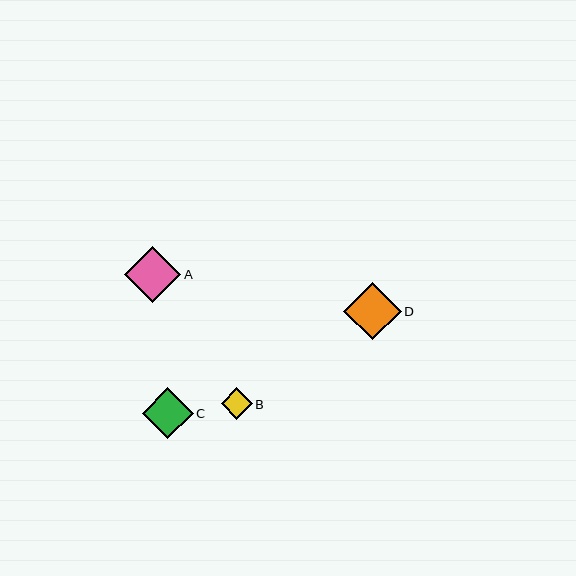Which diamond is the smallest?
Diamond B is the smallest with a size of approximately 31 pixels.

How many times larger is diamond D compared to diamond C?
Diamond D is approximately 1.1 times the size of diamond C.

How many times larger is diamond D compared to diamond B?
Diamond D is approximately 1.8 times the size of diamond B.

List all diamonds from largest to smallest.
From largest to smallest: D, A, C, B.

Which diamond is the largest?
Diamond D is the largest with a size of approximately 58 pixels.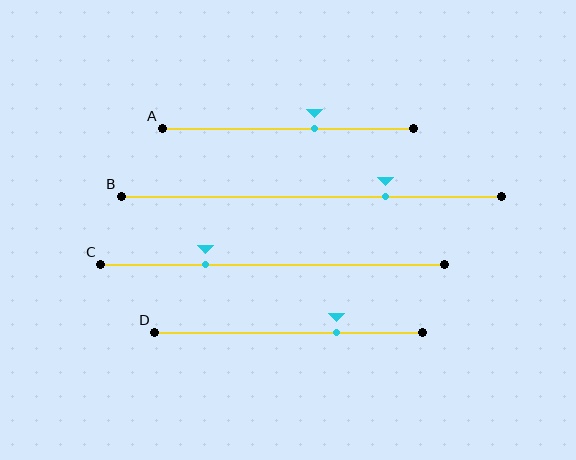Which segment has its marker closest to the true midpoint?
Segment A has its marker closest to the true midpoint.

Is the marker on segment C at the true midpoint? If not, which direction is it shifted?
No, the marker on segment C is shifted to the left by about 19% of the segment length.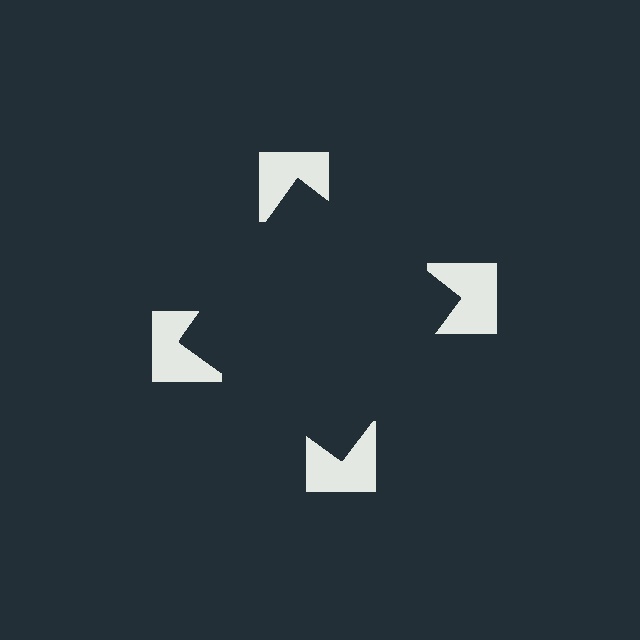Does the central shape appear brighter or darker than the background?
It typically appears slightly darker than the background, even though no actual brightness change is drawn.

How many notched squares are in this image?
There are 4 — one at each vertex of the illusory square.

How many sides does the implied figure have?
4 sides.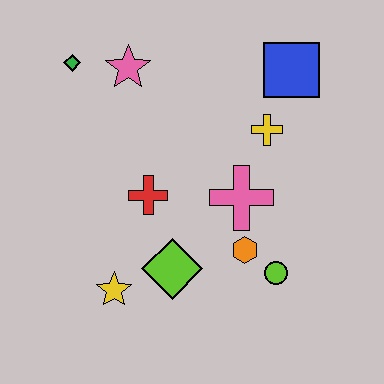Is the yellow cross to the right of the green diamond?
Yes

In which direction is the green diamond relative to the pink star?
The green diamond is to the left of the pink star.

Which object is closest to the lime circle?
The orange hexagon is closest to the lime circle.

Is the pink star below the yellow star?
No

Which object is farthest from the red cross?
The blue square is farthest from the red cross.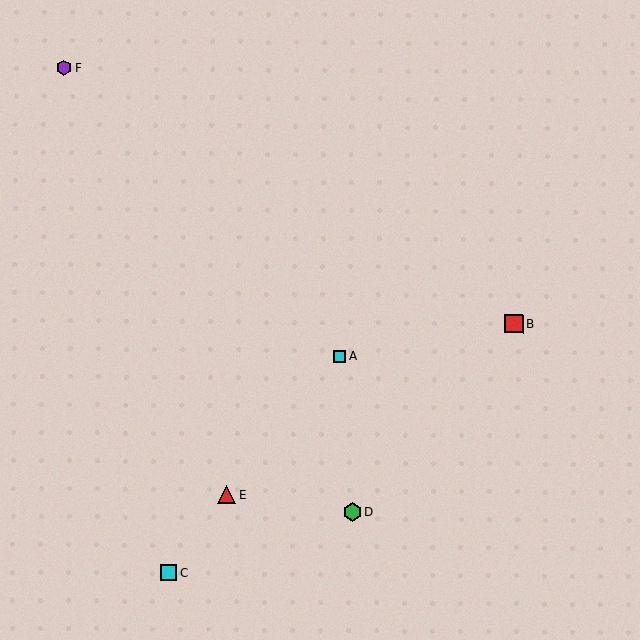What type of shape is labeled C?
Shape C is a cyan square.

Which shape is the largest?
The green hexagon (labeled D) is the largest.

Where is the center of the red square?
The center of the red square is at (514, 324).